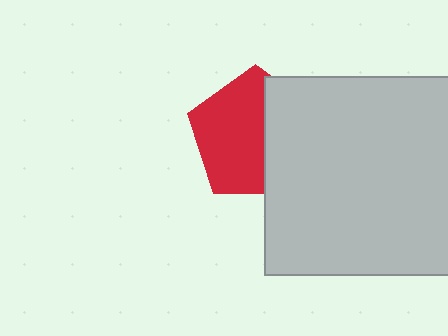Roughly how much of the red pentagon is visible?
About half of it is visible (roughly 58%).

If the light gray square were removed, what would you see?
You would see the complete red pentagon.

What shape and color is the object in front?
The object in front is a light gray square.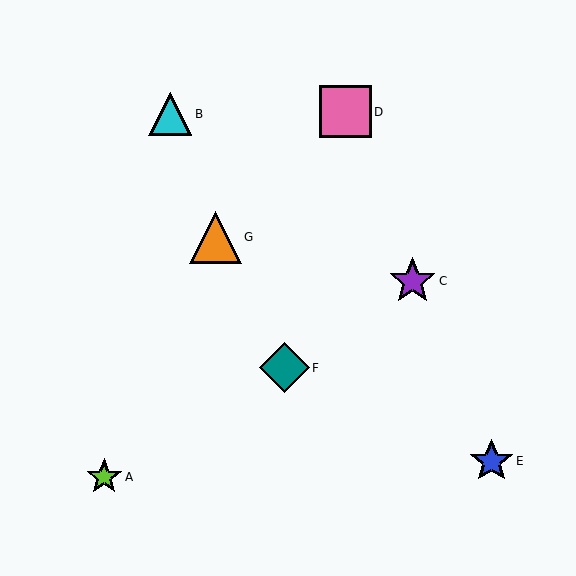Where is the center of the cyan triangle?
The center of the cyan triangle is at (170, 114).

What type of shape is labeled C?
Shape C is a purple star.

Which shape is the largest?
The pink square (labeled D) is the largest.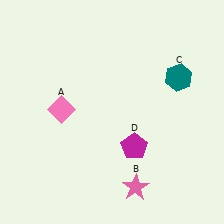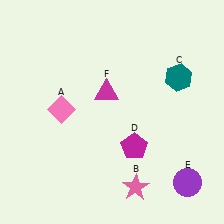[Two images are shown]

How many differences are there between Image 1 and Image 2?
There are 2 differences between the two images.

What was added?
A purple circle (E), a magenta triangle (F) were added in Image 2.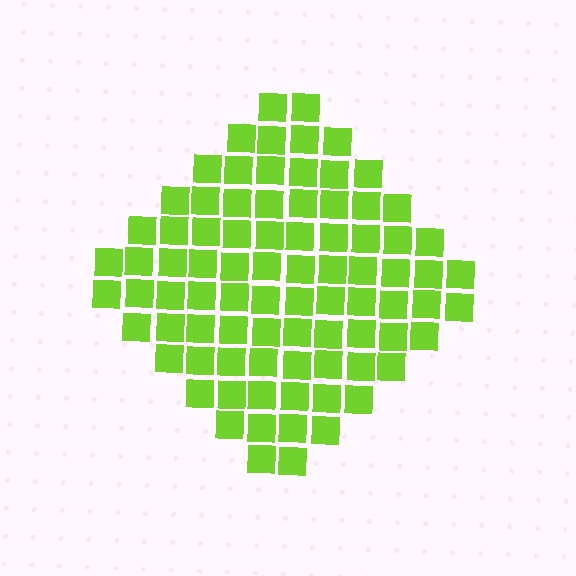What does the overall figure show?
The overall figure shows a diamond.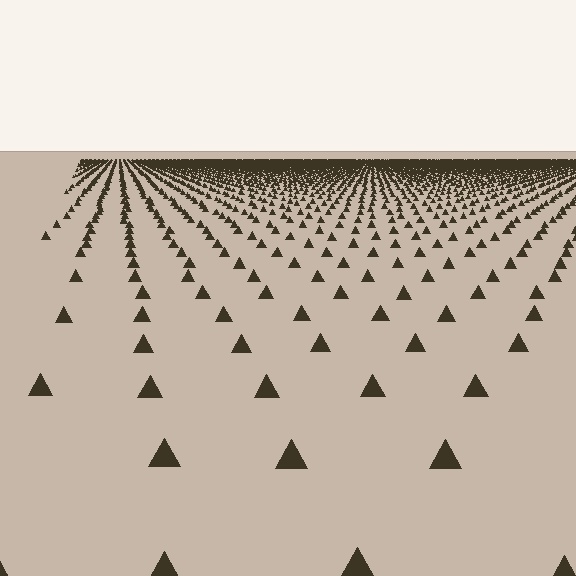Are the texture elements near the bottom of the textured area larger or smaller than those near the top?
Larger. Near the bottom, elements are closer to the viewer and appear at a bigger on-screen size.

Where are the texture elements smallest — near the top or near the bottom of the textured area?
Near the top.